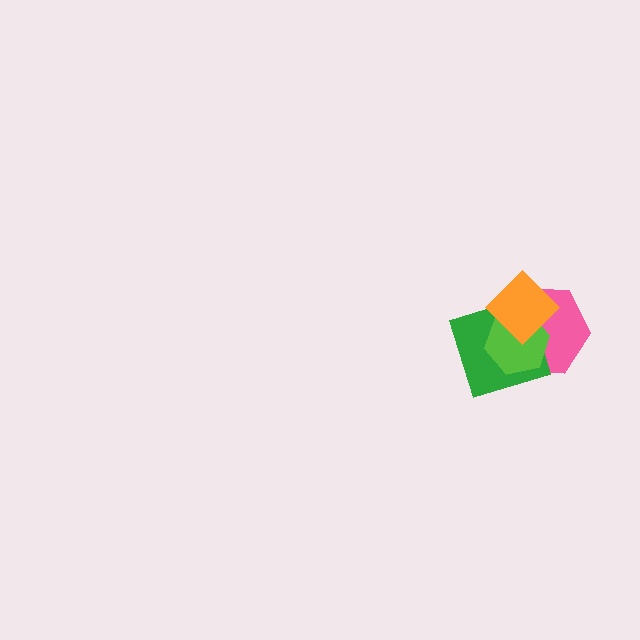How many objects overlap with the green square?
3 objects overlap with the green square.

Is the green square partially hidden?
Yes, it is partially covered by another shape.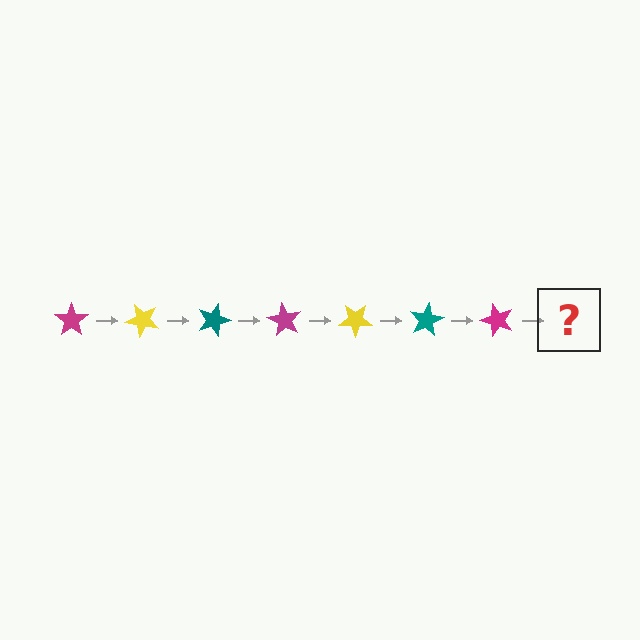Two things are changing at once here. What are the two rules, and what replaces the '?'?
The two rules are that it rotates 45 degrees each step and the color cycles through magenta, yellow, and teal. The '?' should be a yellow star, rotated 315 degrees from the start.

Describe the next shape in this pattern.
It should be a yellow star, rotated 315 degrees from the start.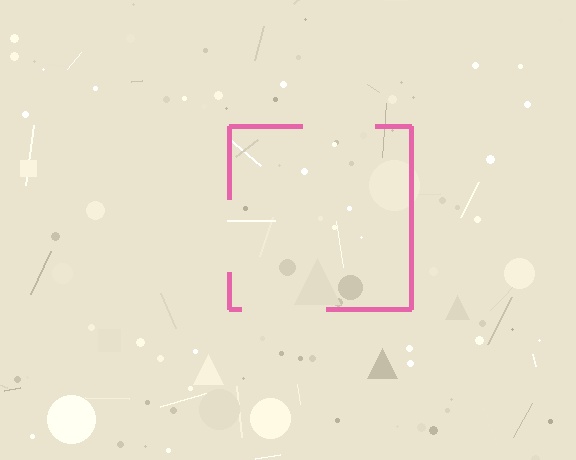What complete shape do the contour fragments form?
The contour fragments form a square.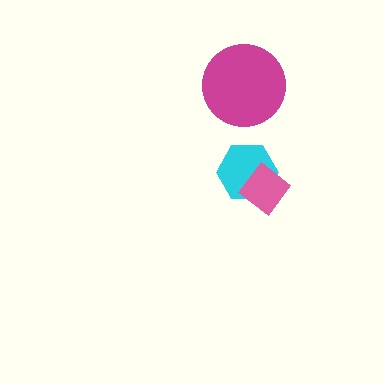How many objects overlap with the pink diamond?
1 object overlaps with the pink diamond.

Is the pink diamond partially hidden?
No, no other shape covers it.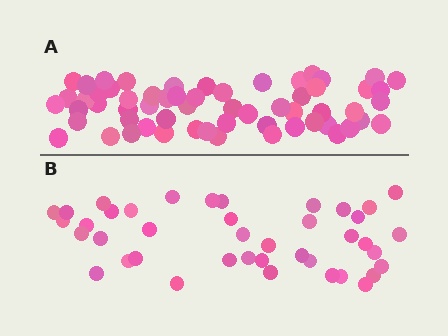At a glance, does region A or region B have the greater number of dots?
Region A (the top region) has more dots.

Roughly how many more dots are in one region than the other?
Region A has approximately 20 more dots than region B.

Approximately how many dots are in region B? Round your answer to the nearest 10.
About 40 dots. (The exact count is 41, which rounds to 40.)